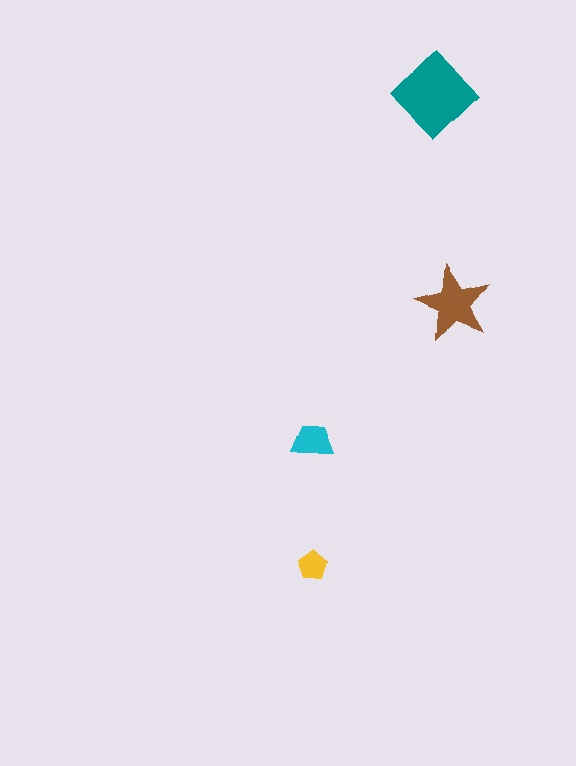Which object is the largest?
The teal diamond.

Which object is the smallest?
The yellow pentagon.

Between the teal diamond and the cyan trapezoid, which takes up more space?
The teal diamond.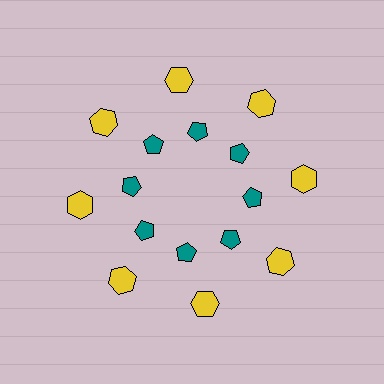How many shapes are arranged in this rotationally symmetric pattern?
There are 16 shapes, arranged in 8 groups of 2.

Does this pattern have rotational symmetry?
Yes, this pattern has 8-fold rotational symmetry. It looks the same after rotating 45 degrees around the center.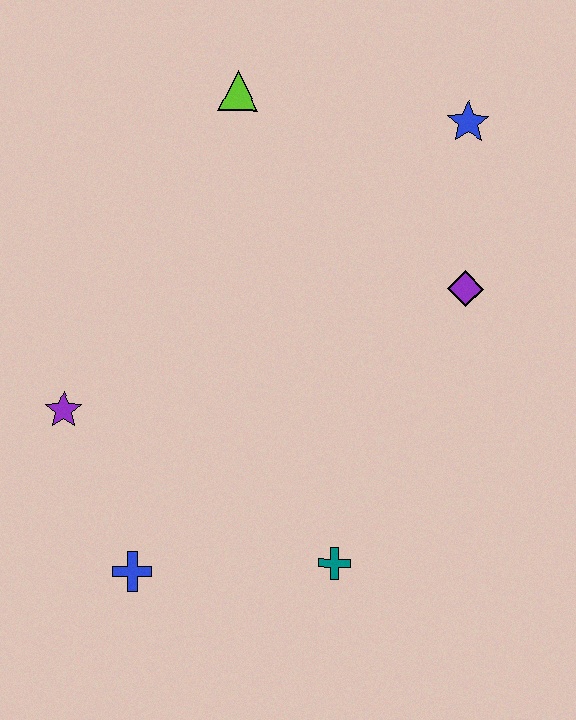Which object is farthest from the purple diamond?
The blue cross is farthest from the purple diamond.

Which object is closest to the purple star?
The blue cross is closest to the purple star.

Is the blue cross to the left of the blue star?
Yes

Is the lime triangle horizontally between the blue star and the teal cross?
No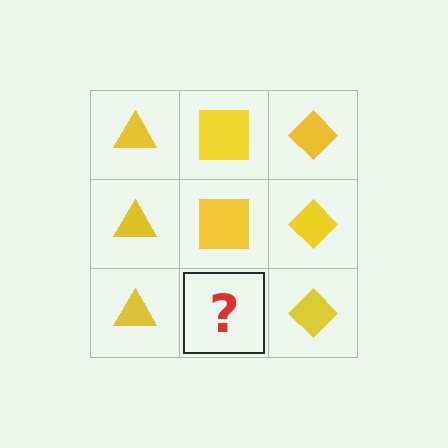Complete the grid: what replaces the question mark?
The question mark should be replaced with a yellow square.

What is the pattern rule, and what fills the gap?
The rule is that each column has a consistent shape. The gap should be filled with a yellow square.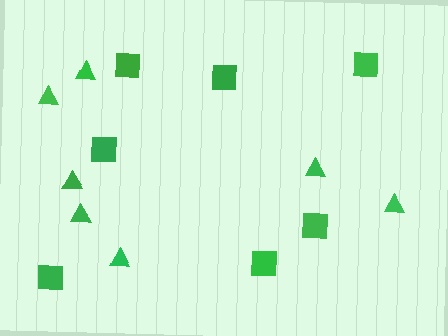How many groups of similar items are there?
There are 2 groups: one group of squares (7) and one group of triangles (7).